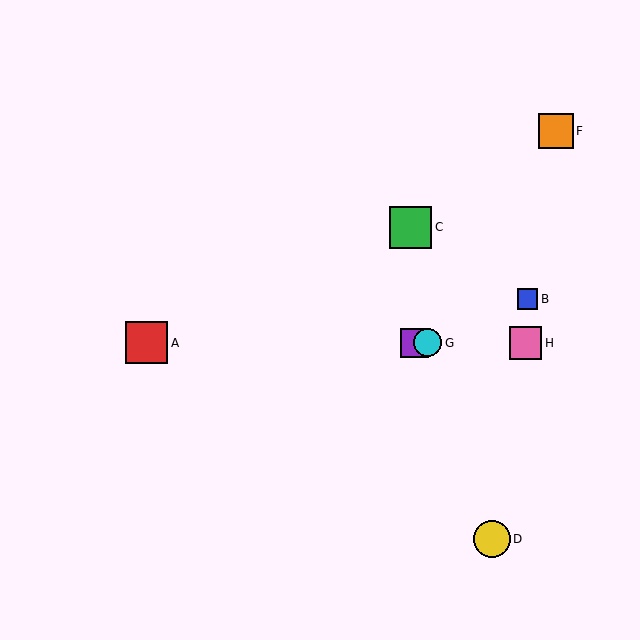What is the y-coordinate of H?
Object H is at y≈343.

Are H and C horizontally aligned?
No, H is at y≈343 and C is at y≈227.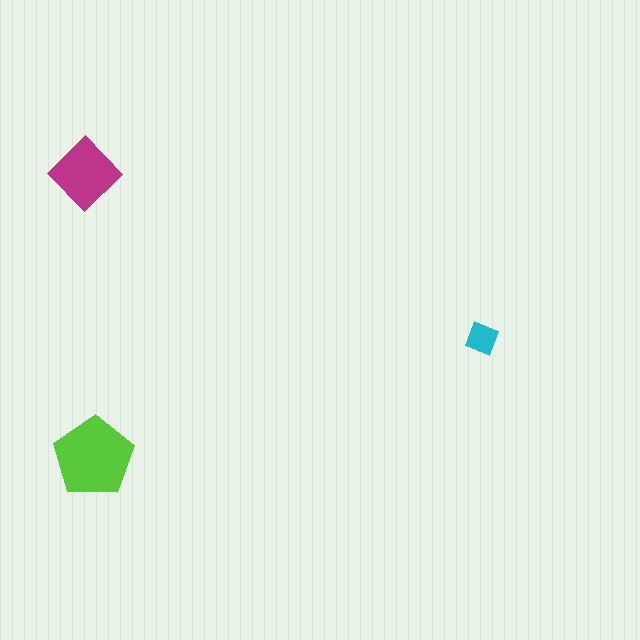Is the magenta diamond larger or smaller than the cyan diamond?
Larger.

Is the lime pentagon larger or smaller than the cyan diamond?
Larger.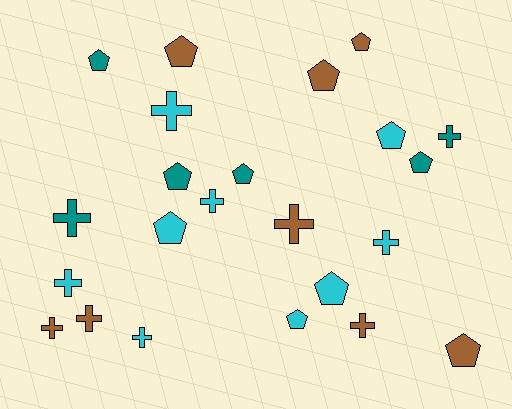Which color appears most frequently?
Cyan, with 9 objects.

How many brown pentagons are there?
There are 4 brown pentagons.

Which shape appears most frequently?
Pentagon, with 12 objects.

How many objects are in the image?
There are 23 objects.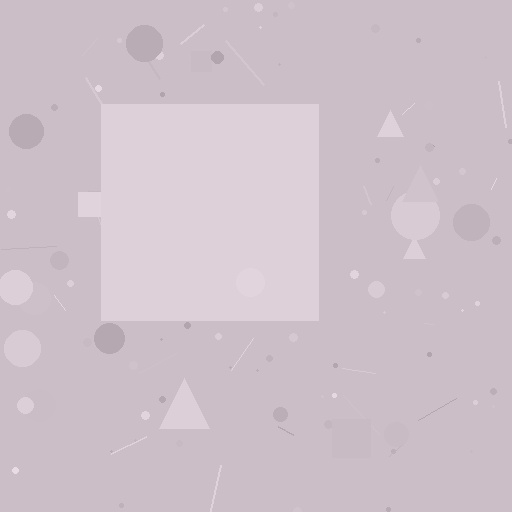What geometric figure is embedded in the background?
A square is embedded in the background.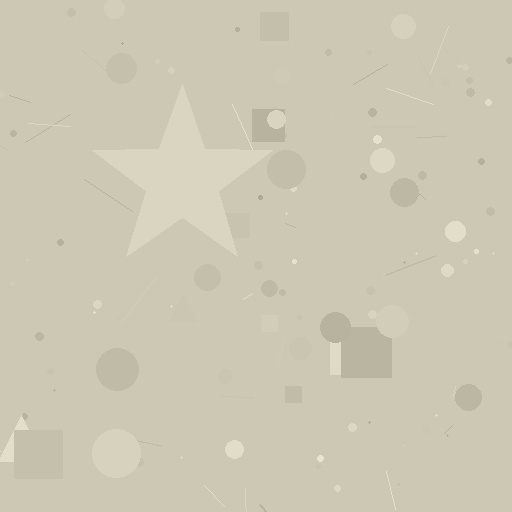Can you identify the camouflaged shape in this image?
The camouflaged shape is a star.